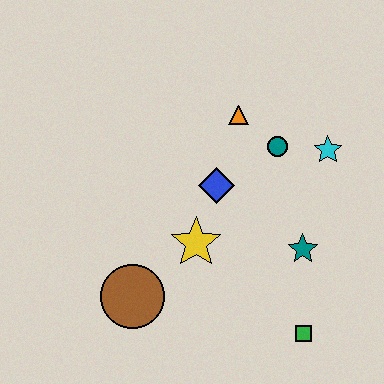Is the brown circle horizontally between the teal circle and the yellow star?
No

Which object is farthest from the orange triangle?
The green square is farthest from the orange triangle.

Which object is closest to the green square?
The teal star is closest to the green square.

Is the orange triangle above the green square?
Yes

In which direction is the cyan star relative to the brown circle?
The cyan star is to the right of the brown circle.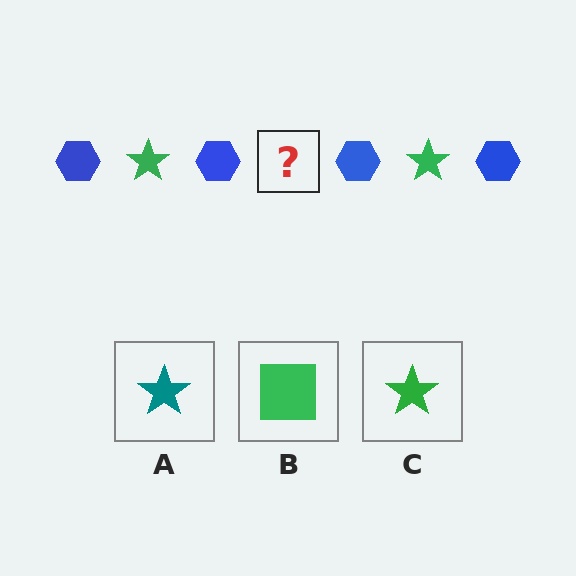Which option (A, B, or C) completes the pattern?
C.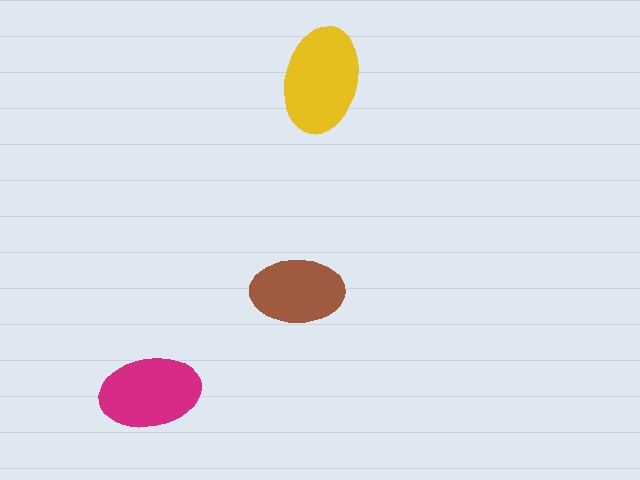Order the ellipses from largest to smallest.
the yellow one, the magenta one, the brown one.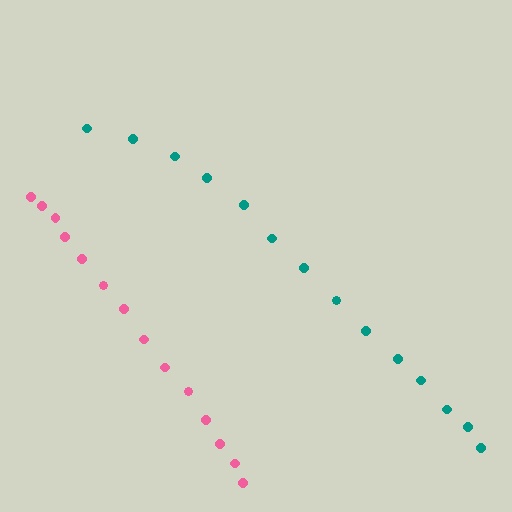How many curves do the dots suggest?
There are 2 distinct paths.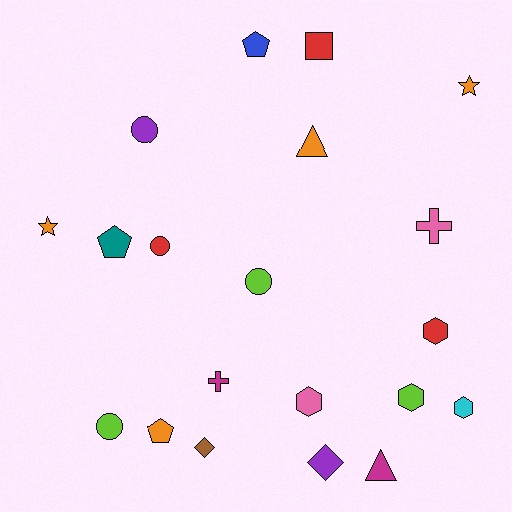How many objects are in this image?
There are 20 objects.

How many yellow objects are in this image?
There are no yellow objects.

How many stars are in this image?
There are 2 stars.